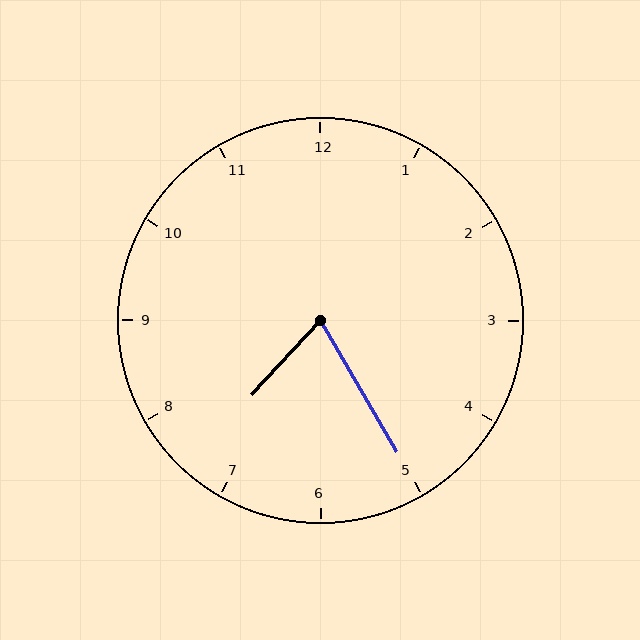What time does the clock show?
7:25.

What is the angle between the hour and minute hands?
Approximately 72 degrees.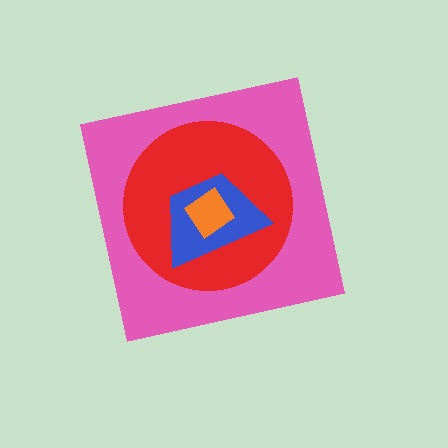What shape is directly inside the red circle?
The blue trapezoid.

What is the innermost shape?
The orange diamond.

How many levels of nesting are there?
4.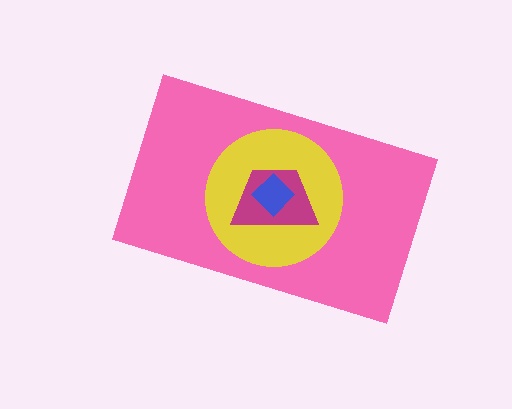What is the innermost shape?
The blue diamond.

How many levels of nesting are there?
4.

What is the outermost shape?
The pink rectangle.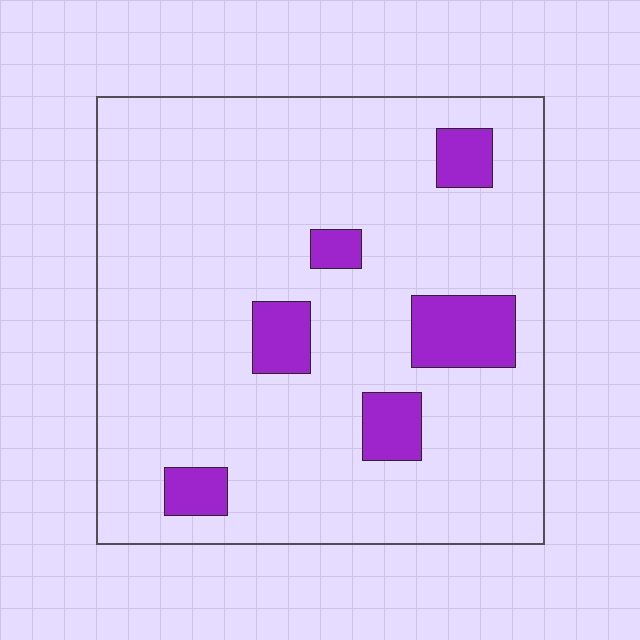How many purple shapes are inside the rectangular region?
6.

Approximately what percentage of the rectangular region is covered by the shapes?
Approximately 10%.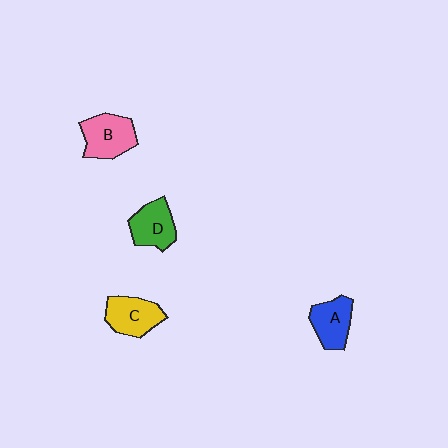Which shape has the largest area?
Shape B (pink).